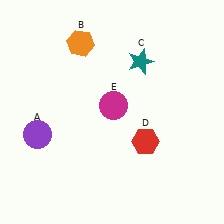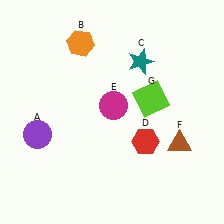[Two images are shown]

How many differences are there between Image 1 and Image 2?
There are 2 differences between the two images.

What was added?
A brown triangle (F), a lime square (G) were added in Image 2.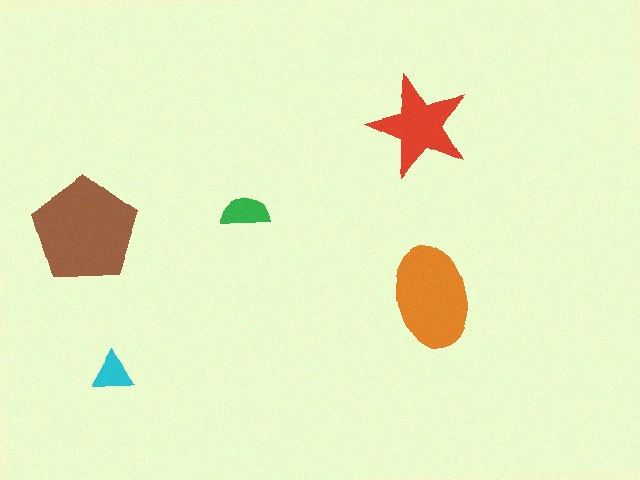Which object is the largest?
The brown pentagon.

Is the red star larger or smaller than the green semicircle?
Larger.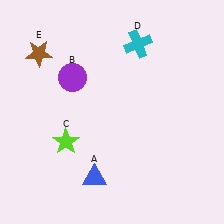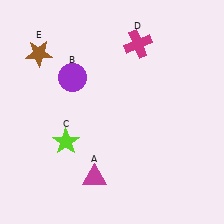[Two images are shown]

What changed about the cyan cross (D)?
In Image 1, D is cyan. In Image 2, it changed to magenta.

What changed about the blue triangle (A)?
In Image 1, A is blue. In Image 2, it changed to magenta.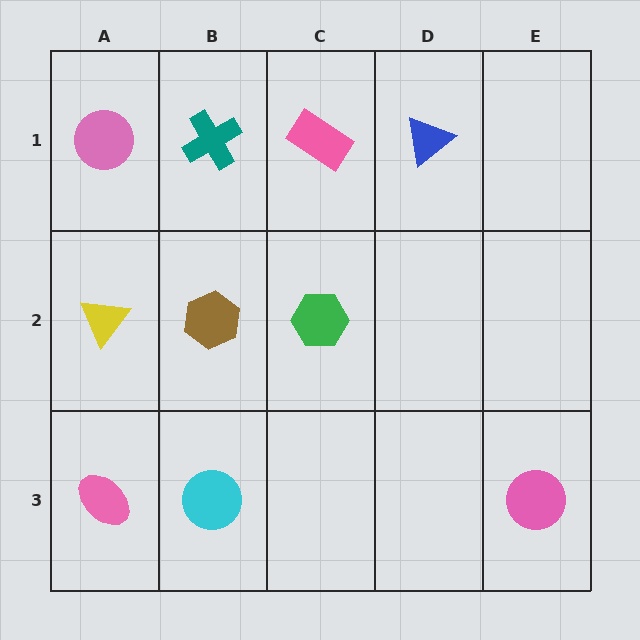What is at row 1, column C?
A pink rectangle.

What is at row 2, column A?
A yellow triangle.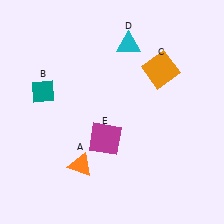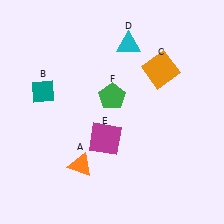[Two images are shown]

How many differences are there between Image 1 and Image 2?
There is 1 difference between the two images.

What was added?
A green pentagon (F) was added in Image 2.